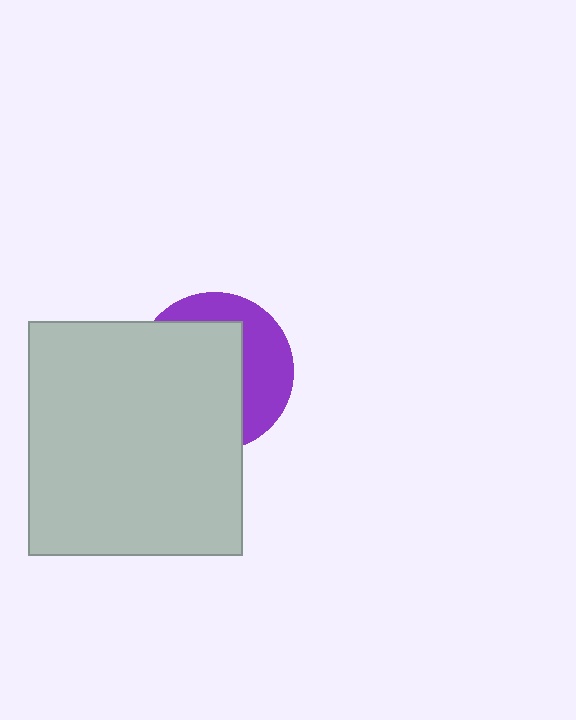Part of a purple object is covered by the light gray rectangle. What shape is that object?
It is a circle.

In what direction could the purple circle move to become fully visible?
The purple circle could move right. That would shift it out from behind the light gray rectangle entirely.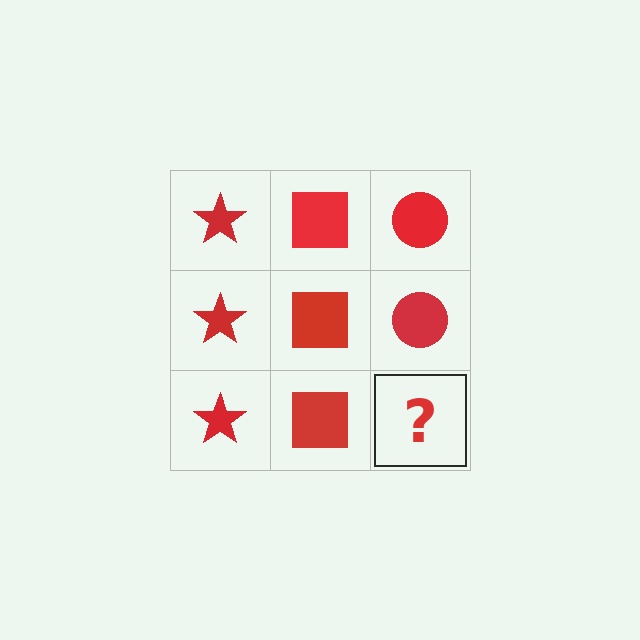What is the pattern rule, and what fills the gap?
The rule is that each column has a consistent shape. The gap should be filled with a red circle.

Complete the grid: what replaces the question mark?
The question mark should be replaced with a red circle.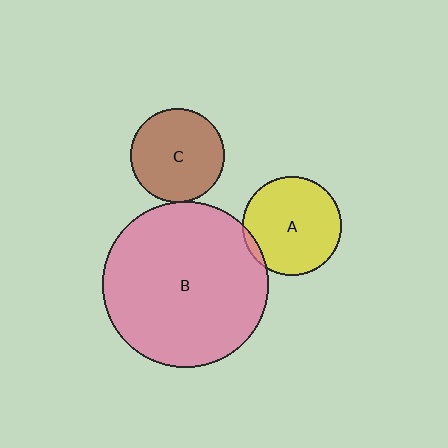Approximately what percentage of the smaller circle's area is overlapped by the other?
Approximately 5%.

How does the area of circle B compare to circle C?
Approximately 3.1 times.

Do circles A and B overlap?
Yes.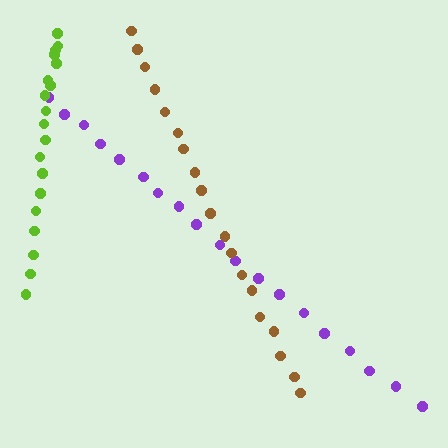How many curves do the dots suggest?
There are 3 distinct paths.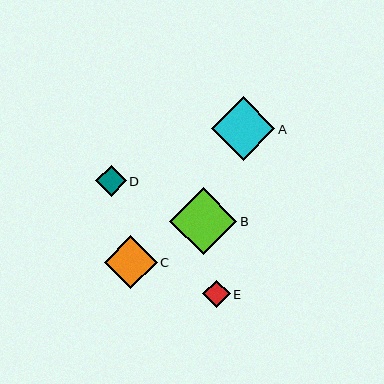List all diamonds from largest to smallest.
From largest to smallest: B, A, C, D, E.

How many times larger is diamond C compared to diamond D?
Diamond C is approximately 1.7 times the size of diamond D.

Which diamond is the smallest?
Diamond E is the smallest with a size of approximately 28 pixels.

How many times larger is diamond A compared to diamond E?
Diamond A is approximately 2.3 times the size of diamond E.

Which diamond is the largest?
Diamond B is the largest with a size of approximately 67 pixels.